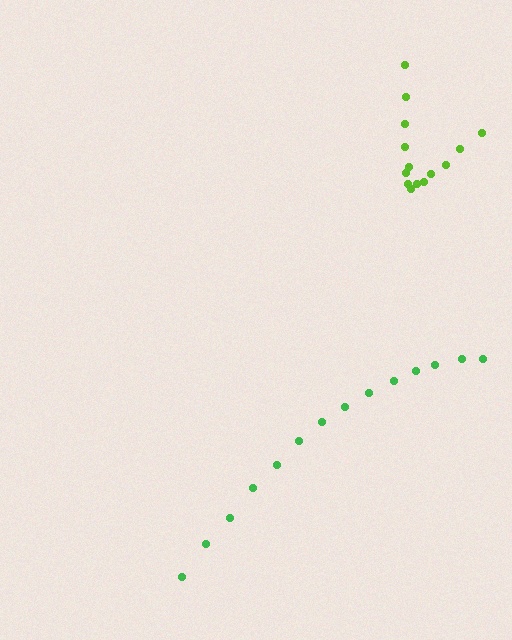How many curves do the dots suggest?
There are 2 distinct paths.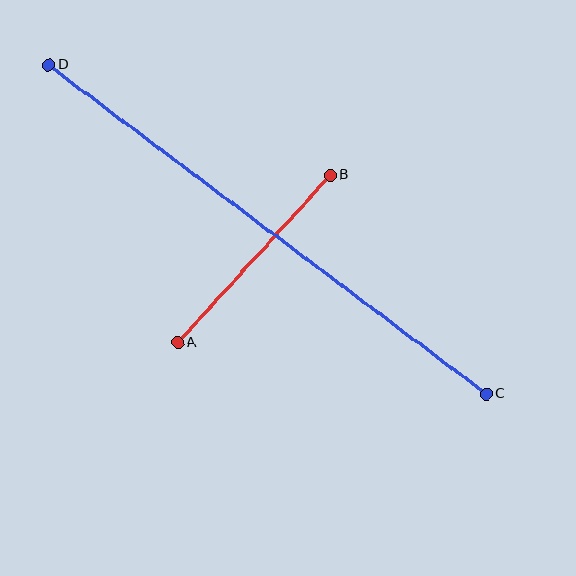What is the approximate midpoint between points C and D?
The midpoint is at approximately (267, 229) pixels.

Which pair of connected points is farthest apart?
Points C and D are farthest apart.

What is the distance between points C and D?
The distance is approximately 548 pixels.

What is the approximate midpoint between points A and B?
The midpoint is at approximately (254, 259) pixels.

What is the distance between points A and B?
The distance is approximately 226 pixels.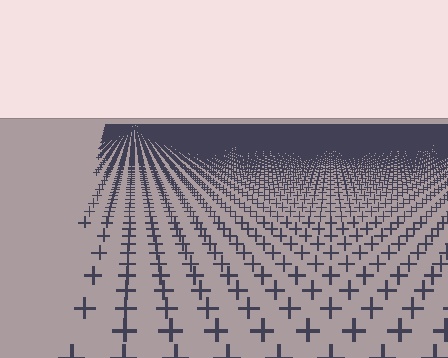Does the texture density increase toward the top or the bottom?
Density increases toward the top.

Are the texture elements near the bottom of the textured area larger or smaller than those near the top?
Larger. Near the bottom, elements are closer to the viewer and appear at a bigger on-screen size.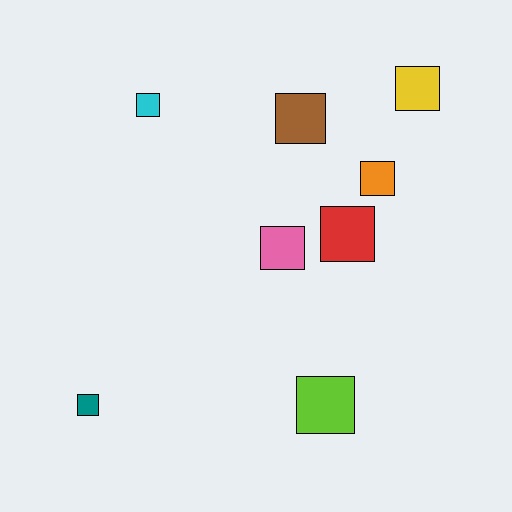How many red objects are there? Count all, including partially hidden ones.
There is 1 red object.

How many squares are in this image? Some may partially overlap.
There are 8 squares.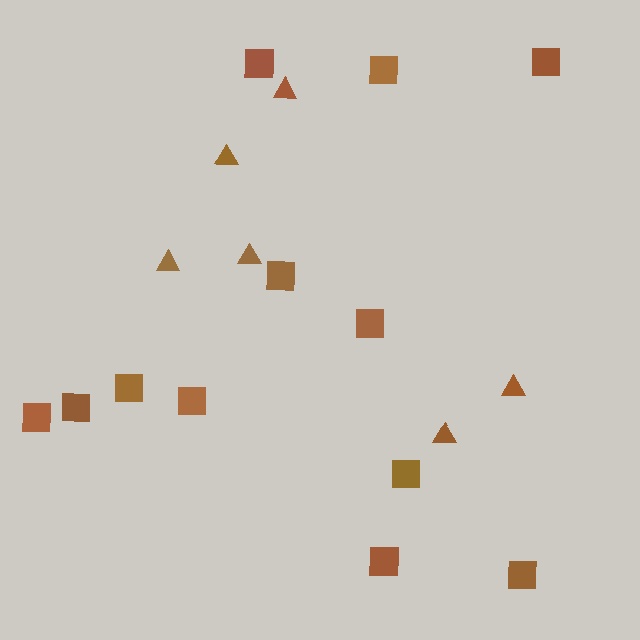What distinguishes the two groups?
There are 2 groups: one group of triangles (6) and one group of squares (12).